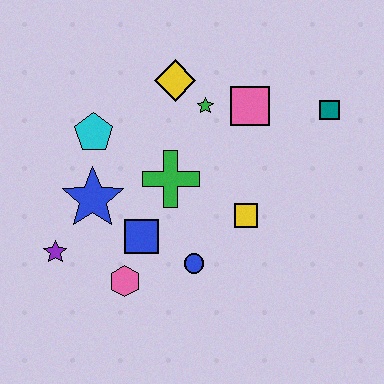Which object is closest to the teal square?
The pink square is closest to the teal square.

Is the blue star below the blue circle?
No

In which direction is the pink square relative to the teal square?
The pink square is to the left of the teal square.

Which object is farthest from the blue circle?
The teal square is farthest from the blue circle.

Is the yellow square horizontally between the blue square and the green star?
No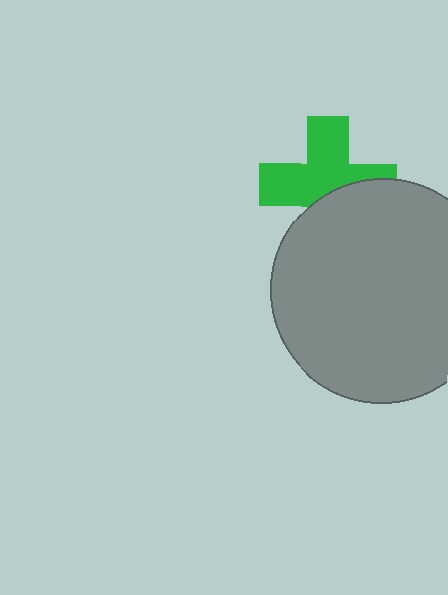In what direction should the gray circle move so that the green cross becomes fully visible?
The gray circle should move down. That is the shortest direction to clear the overlap and leave the green cross fully visible.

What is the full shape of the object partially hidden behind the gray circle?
The partially hidden object is a green cross.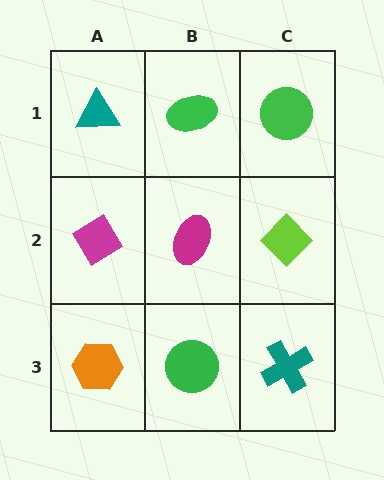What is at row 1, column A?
A teal triangle.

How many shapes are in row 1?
3 shapes.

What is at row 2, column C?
A lime diamond.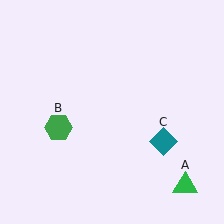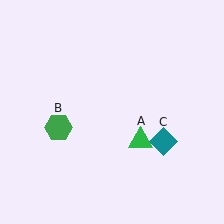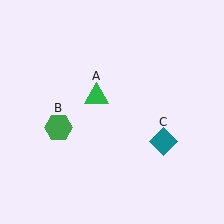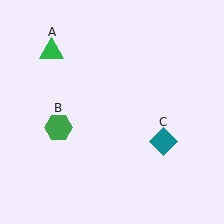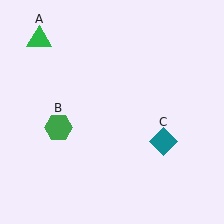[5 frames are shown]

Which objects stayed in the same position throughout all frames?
Green hexagon (object B) and teal diamond (object C) remained stationary.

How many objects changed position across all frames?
1 object changed position: green triangle (object A).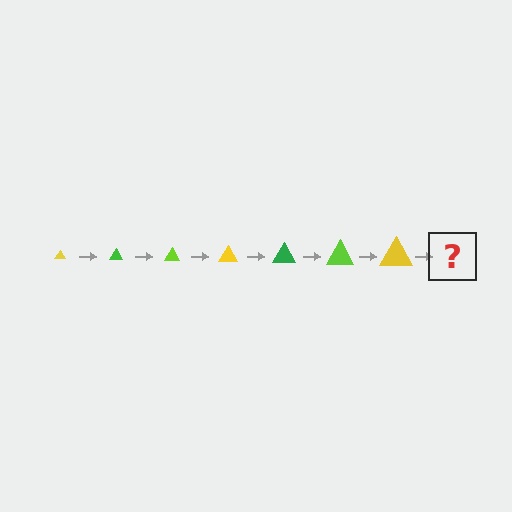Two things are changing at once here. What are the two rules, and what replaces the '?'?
The two rules are that the triangle grows larger each step and the color cycles through yellow, green, and lime. The '?' should be a green triangle, larger than the previous one.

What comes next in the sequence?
The next element should be a green triangle, larger than the previous one.